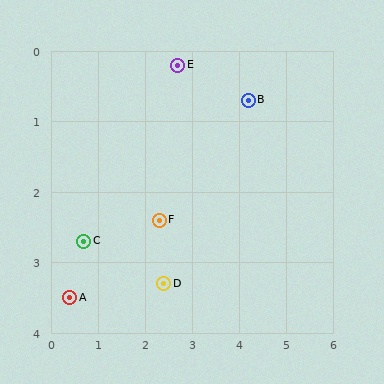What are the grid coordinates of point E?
Point E is at approximately (2.7, 0.2).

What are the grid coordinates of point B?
Point B is at approximately (4.2, 0.7).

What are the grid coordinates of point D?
Point D is at approximately (2.4, 3.3).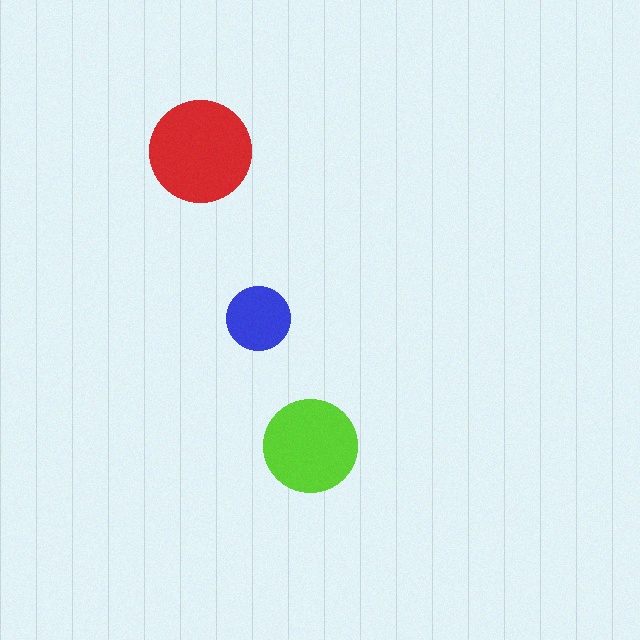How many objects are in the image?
There are 3 objects in the image.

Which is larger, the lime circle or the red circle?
The red one.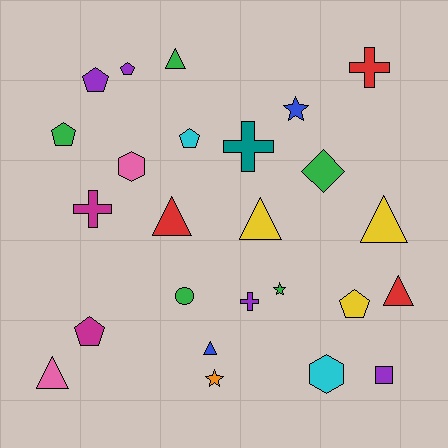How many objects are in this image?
There are 25 objects.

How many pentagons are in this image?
There are 6 pentagons.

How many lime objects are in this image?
There are no lime objects.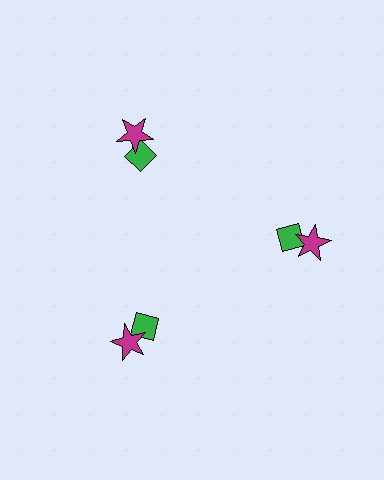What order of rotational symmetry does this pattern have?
This pattern has 3-fold rotational symmetry.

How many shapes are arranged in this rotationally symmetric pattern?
There are 6 shapes, arranged in 3 groups of 2.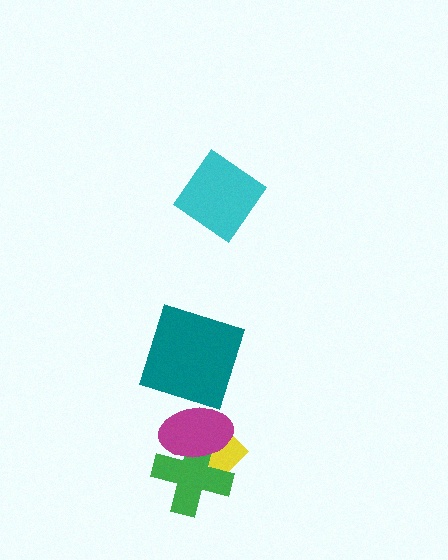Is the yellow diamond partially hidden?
Yes, it is partially covered by another shape.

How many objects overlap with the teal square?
0 objects overlap with the teal square.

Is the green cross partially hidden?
Yes, it is partially covered by another shape.